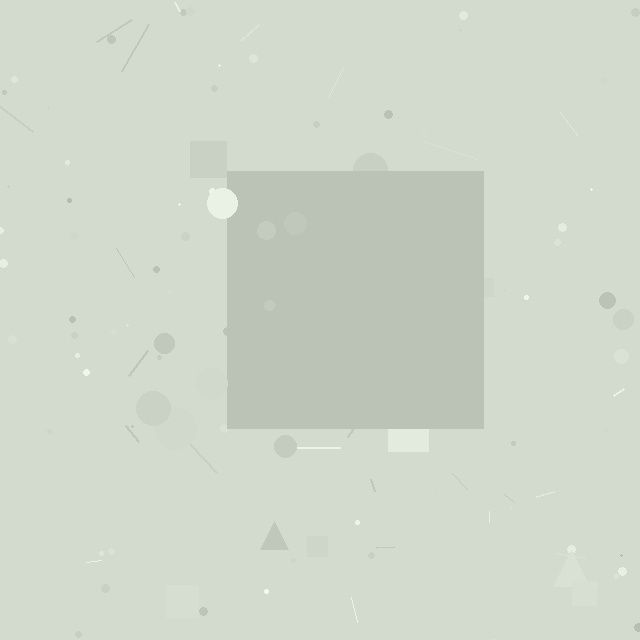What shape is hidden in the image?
A square is hidden in the image.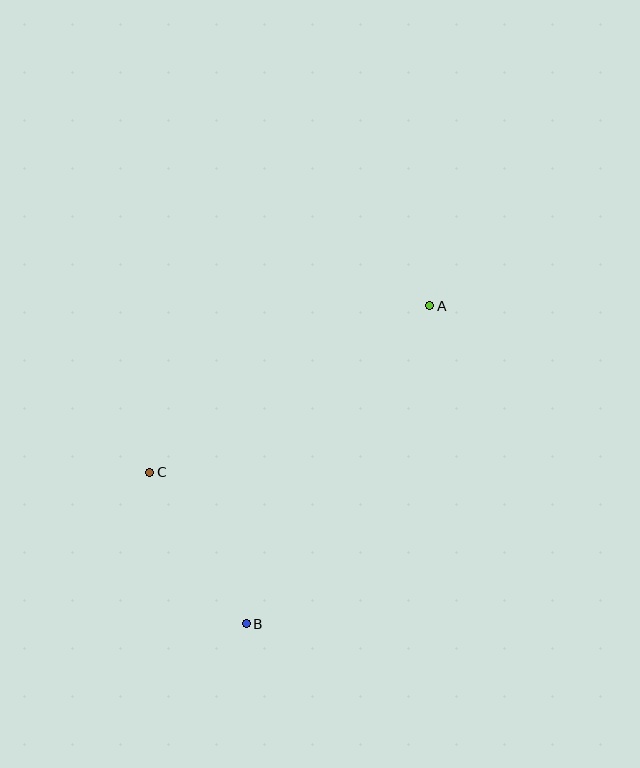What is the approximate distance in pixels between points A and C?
The distance between A and C is approximately 326 pixels.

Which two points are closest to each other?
Points B and C are closest to each other.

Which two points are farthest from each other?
Points A and B are farthest from each other.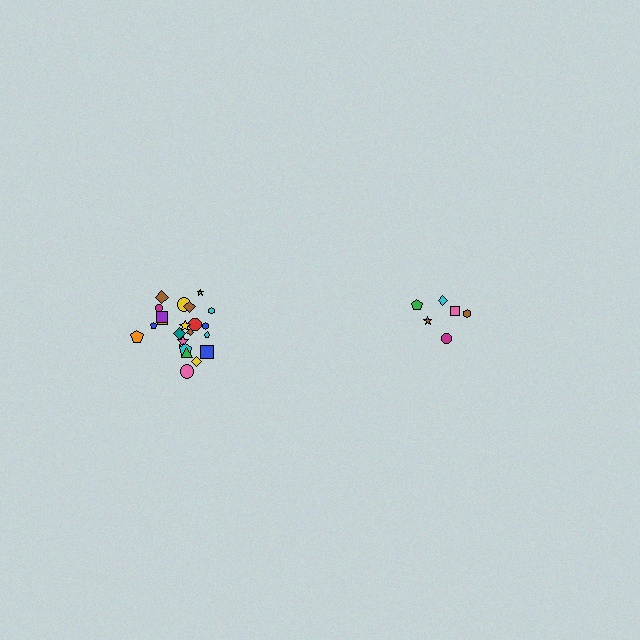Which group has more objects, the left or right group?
The left group.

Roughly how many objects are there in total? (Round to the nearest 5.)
Roughly 30 objects in total.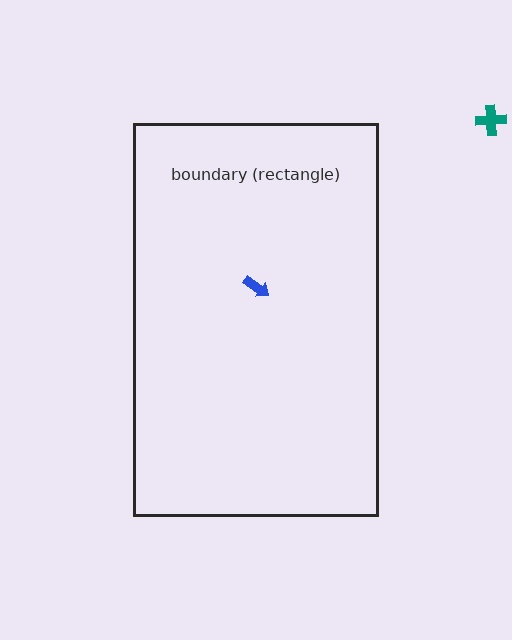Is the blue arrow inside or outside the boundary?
Inside.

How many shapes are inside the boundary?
1 inside, 1 outside.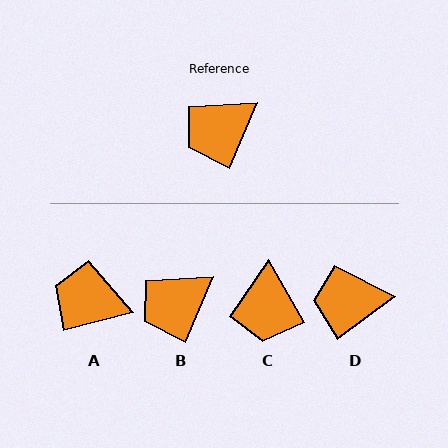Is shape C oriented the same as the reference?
No, it is off by about 53 degrees.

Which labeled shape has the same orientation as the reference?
B.